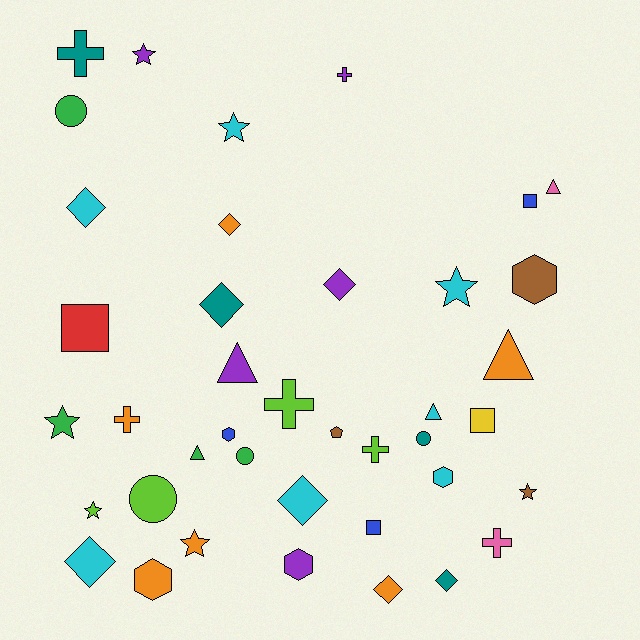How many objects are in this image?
There are 40 objects.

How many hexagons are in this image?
There are 5 hexagons.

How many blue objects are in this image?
There are 3 blue objects.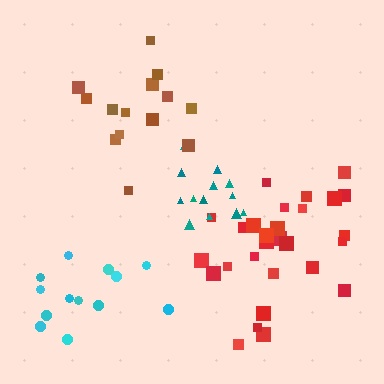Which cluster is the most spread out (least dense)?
Red.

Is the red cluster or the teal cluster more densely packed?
Teal.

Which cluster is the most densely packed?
Teal.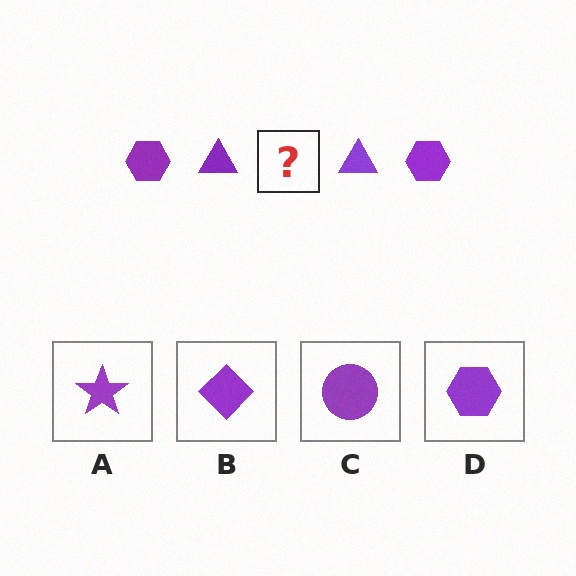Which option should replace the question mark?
Option D.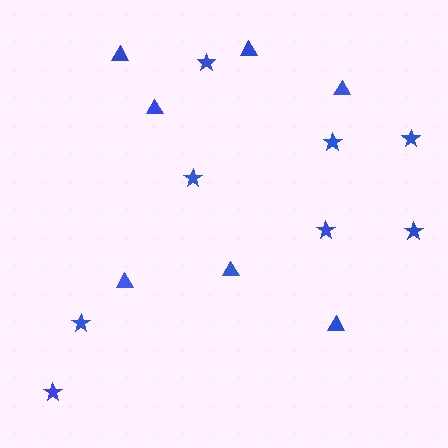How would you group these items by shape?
There are 2 groups: one group of triangles (7) and one group of stars (8).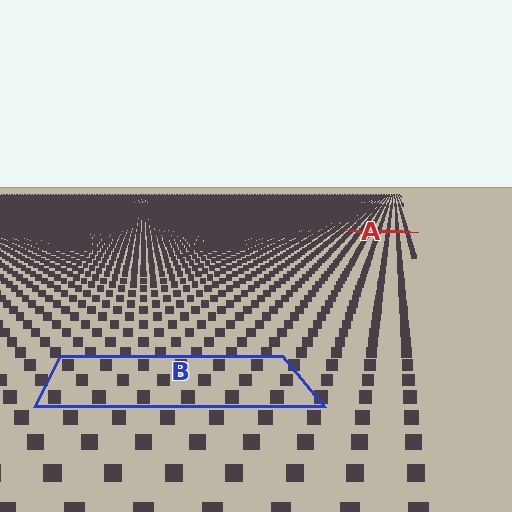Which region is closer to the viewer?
Region B is closer. The texture elements there are larger and more spread out.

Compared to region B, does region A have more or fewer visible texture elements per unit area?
Region A has more texture elements per unit area — they are packed more densely because it is farther away.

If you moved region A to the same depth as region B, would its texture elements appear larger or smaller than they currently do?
They would appear larger. At a closer depth, the same texture elements are projected at a bigger on-screen size.